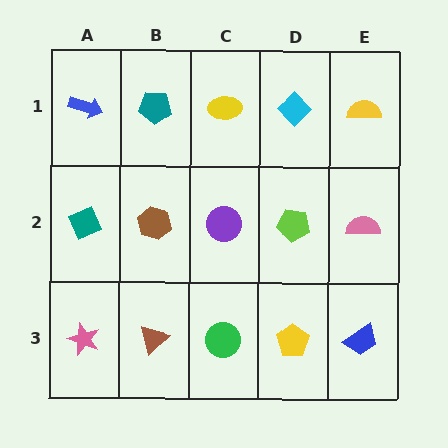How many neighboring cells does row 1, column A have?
2.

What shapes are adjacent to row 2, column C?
A yellow ellipse (row 1, column C), a green circle (row 3, column C), a brown hexagon (row 2, column B), a lime pentagon (row 2, column D).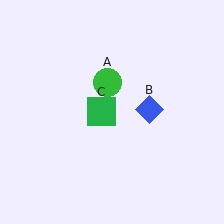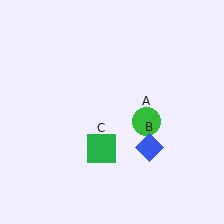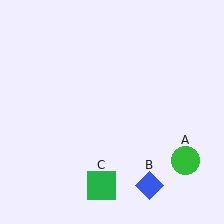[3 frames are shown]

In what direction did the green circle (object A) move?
The green circle (object A) moved down and to the right.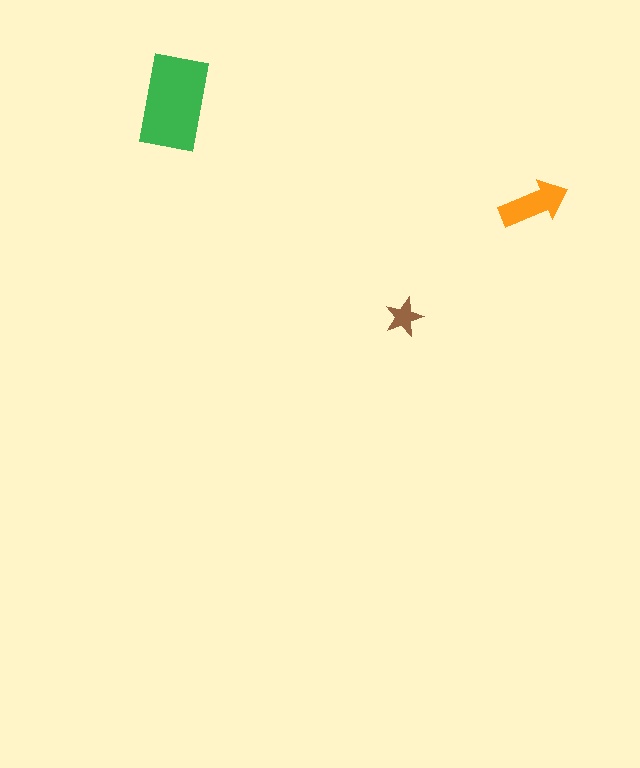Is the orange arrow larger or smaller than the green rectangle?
Smaller.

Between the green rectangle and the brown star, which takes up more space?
The green rectangle.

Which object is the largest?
The green rectangle.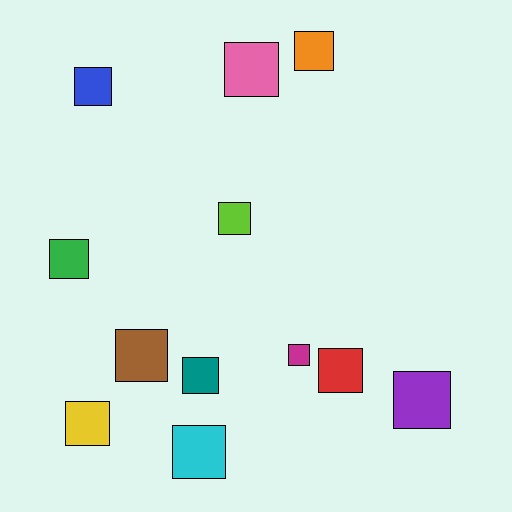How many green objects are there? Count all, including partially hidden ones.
There is 1 green object.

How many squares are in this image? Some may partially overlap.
There are 12 squares.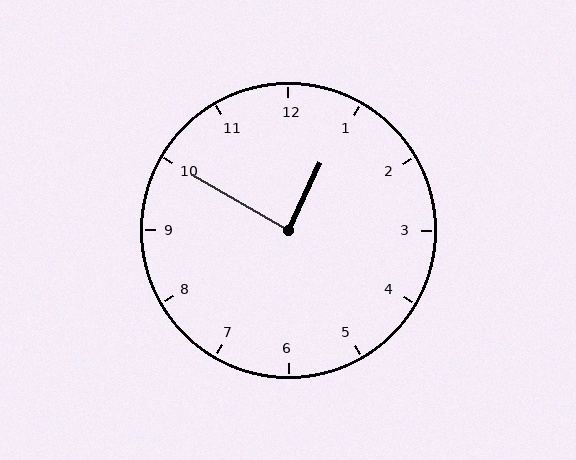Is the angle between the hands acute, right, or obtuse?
It is right.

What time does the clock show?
12:50.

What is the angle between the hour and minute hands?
Approximately 85 degrees.